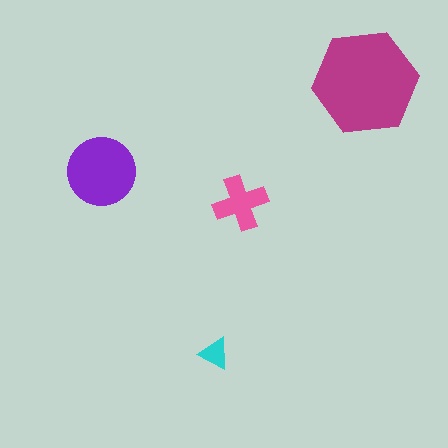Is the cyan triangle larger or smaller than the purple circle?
Smaller.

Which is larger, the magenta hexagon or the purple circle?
The magenta hexagon.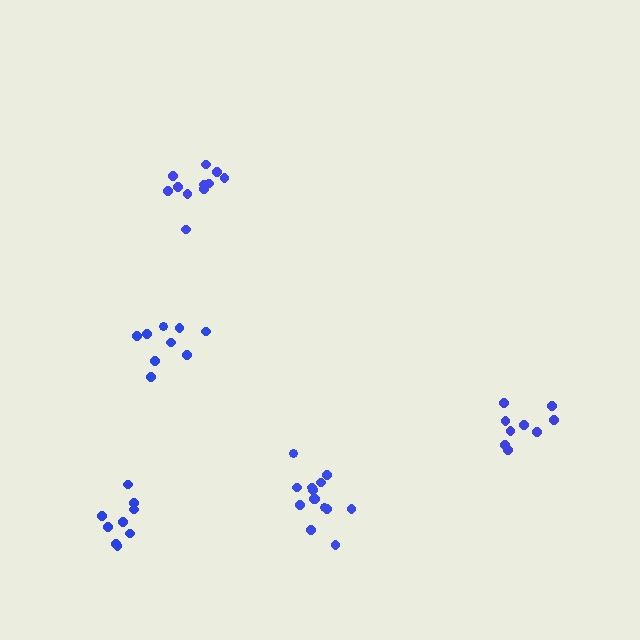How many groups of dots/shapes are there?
There are 5 groups.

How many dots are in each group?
Group 1: 14 dots, Group 2: 11 dots, Group 3: 9 dots, Group 4: 9 dots, Group 5: 9 dots (52 total).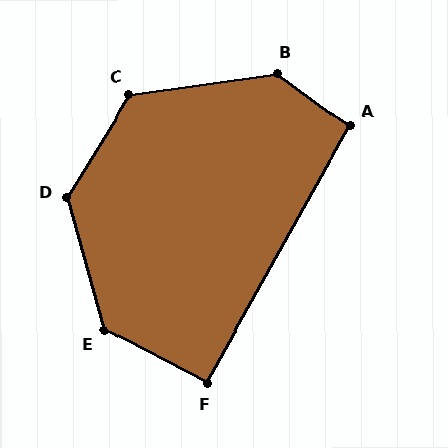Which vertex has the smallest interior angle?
F, at approximately 92 degrees.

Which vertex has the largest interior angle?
B, at approximately 136 degrees.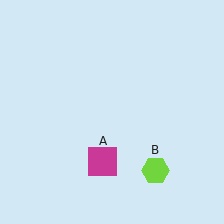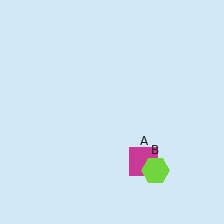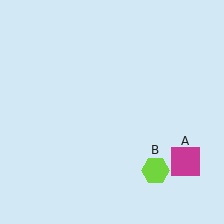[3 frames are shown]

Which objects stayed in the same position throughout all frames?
Lime hexagon (object B) remained stationary.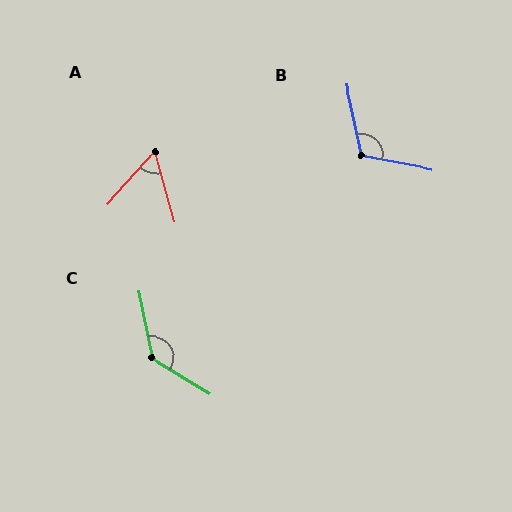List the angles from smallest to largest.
A (57°), B (113°), C (133°).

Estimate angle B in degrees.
Approximately 113 degrees.